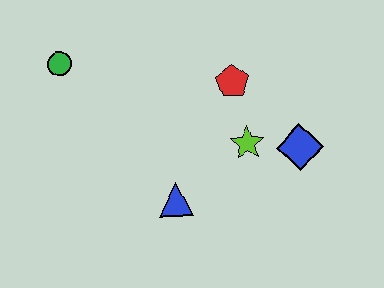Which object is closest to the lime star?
The blue diamond is closest to the lime star.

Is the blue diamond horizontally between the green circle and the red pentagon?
No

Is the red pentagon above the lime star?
Yes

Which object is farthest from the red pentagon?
The green circle is farthest from the red pentagon.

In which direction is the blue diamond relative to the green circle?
The blue diamond is to the right of the green circle.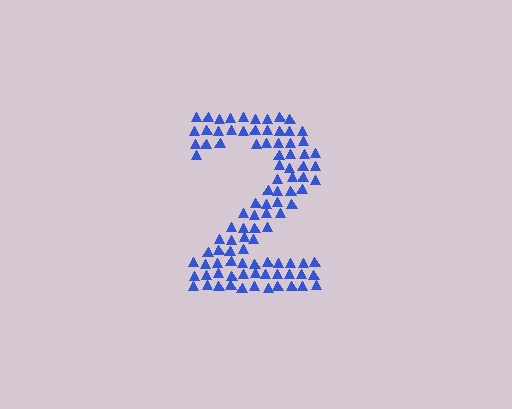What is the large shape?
The large shape is the digit 2.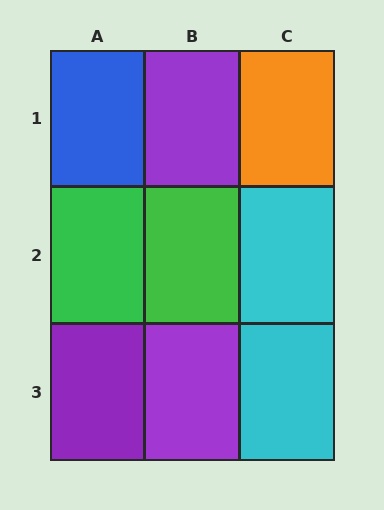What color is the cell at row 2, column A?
Green.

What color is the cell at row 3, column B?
Purple.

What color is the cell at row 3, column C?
Cyan.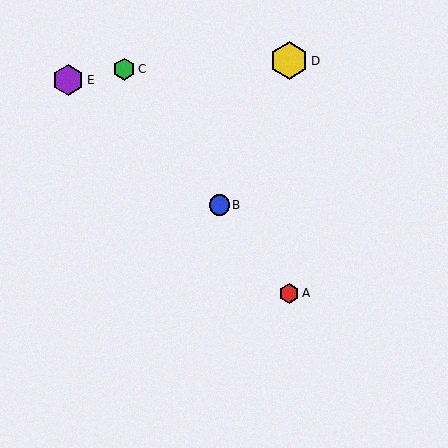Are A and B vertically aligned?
No, A is at x≈289 and B is at x≈219.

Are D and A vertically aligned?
Yes, both are at x≈289.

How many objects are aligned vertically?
2 objects (A, D) are aligned vertically.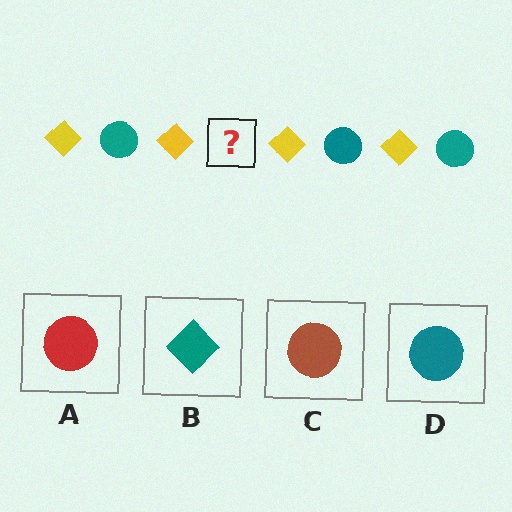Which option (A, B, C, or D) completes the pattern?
D.